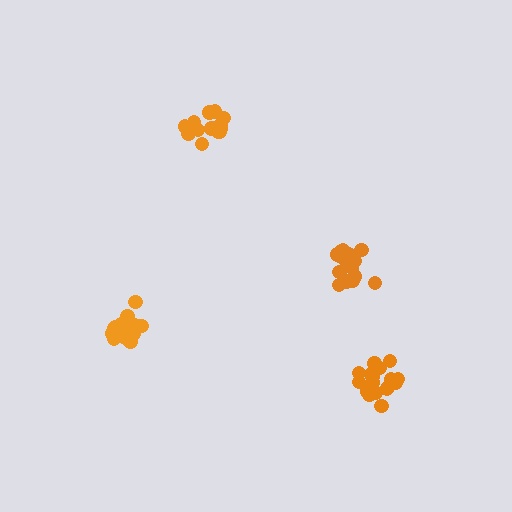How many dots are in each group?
Group 1: 14 dots, Group 2: 19 dots, Group 3: 15 dots, Group 4: 18 dots (66 total).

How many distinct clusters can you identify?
There are 4 distinct clusters.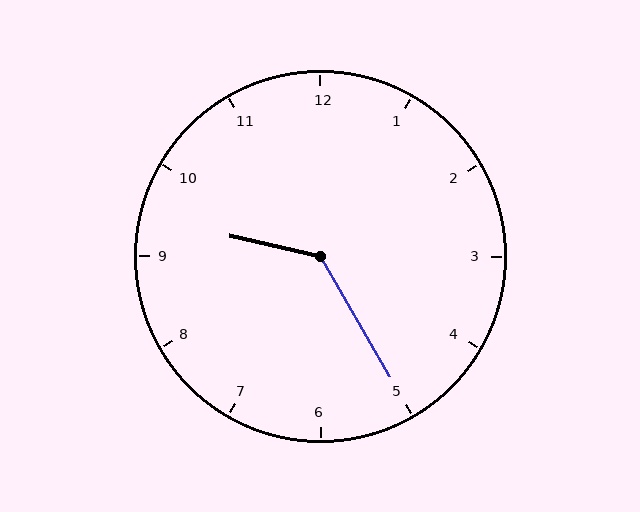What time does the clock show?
9:25.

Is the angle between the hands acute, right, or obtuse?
It is obtuse.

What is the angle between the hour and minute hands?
Approximately 132 degrees.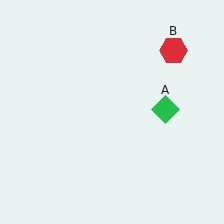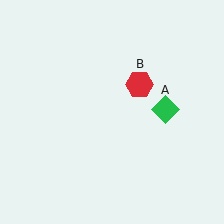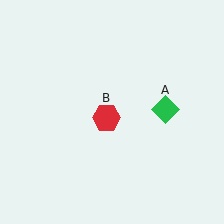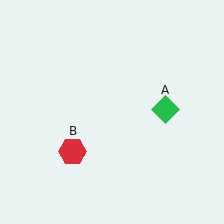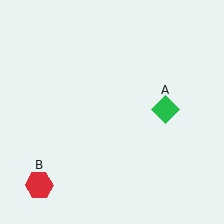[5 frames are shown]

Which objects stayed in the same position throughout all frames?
Green diamond (object A) remained stationary.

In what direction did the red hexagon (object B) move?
The red hexagon (object B) moved down and to the left.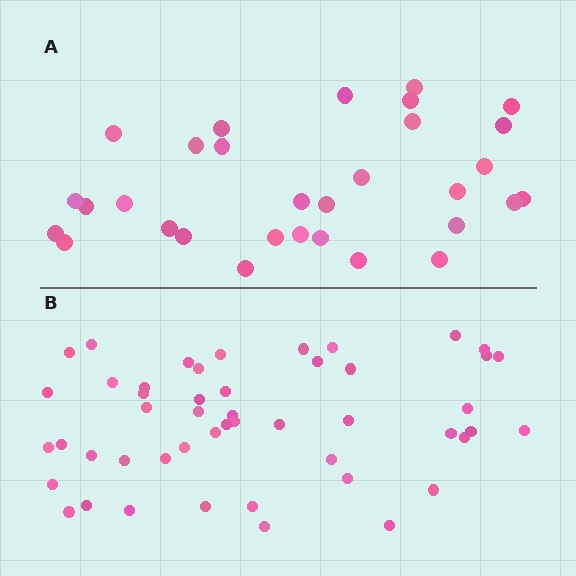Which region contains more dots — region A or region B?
Region B (the bottom region) has more dots.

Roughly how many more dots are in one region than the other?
Region B has approximately 20 more dots than region A.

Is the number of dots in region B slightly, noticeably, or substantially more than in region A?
Region B has substantially more. The ratio is roughly 1.6 to 1.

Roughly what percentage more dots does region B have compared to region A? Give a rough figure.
About 60% more.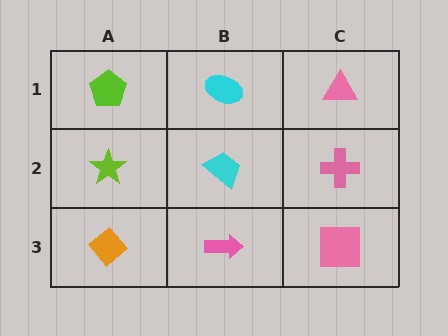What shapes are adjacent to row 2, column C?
A pink triangle (row 1, column C), a pink square (row 3, column C), a cyan trapezoid (row 2, column B).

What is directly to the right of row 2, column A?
A cyan trapezoid.